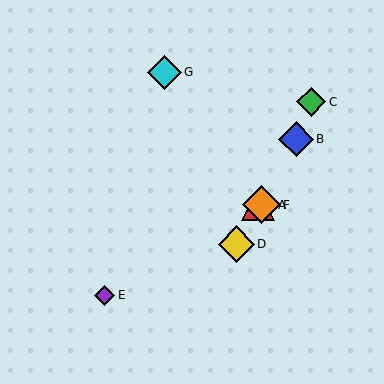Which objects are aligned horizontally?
Objects A, F are aligned horizontally.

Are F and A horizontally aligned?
Yes, both are at y≈205.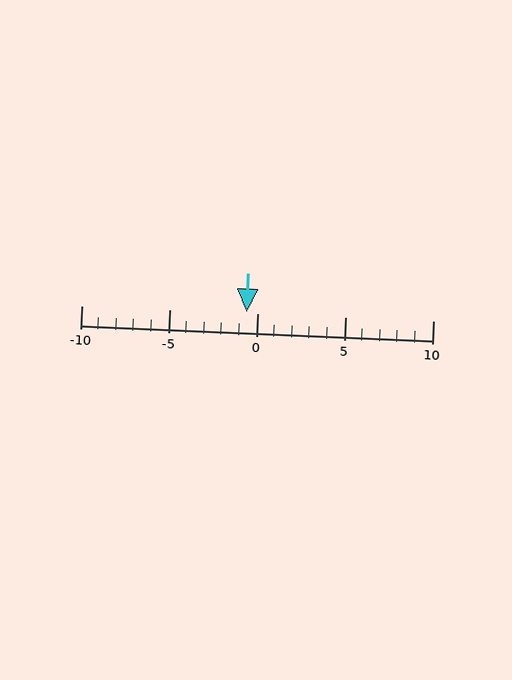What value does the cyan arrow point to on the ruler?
The cyan arrow points to approximately -1.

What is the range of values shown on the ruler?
The ruler shows values from -10 to 10.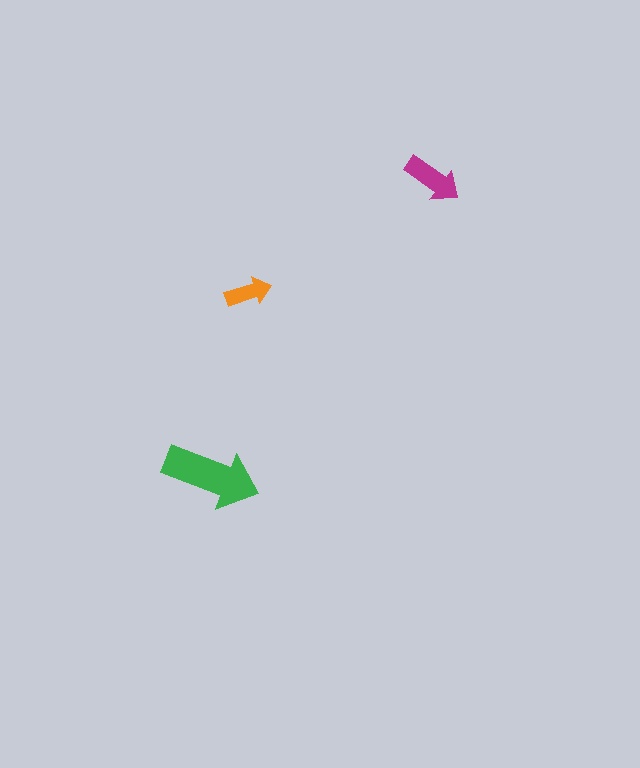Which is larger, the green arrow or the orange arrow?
The green one.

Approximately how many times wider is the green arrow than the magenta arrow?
About 1.5 times wider.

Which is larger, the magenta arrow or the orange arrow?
The magenta one.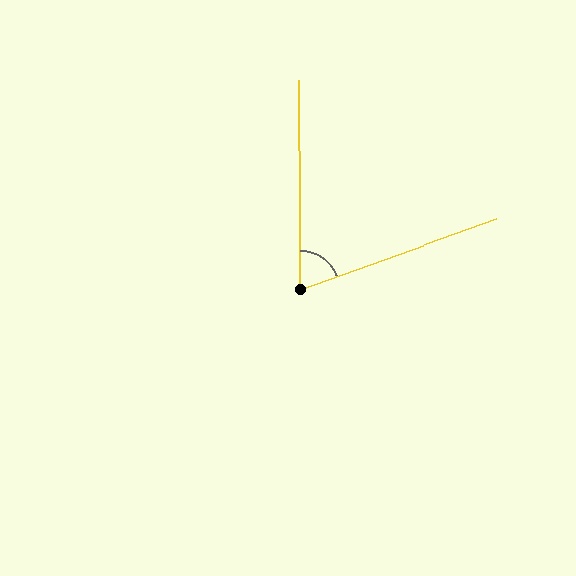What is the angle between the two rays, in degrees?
Approximately 70 degrees.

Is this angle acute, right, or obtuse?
It is acute.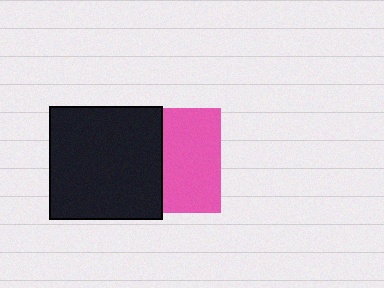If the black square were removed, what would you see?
You would see the complete pink square.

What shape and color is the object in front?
The object in front is a black square.